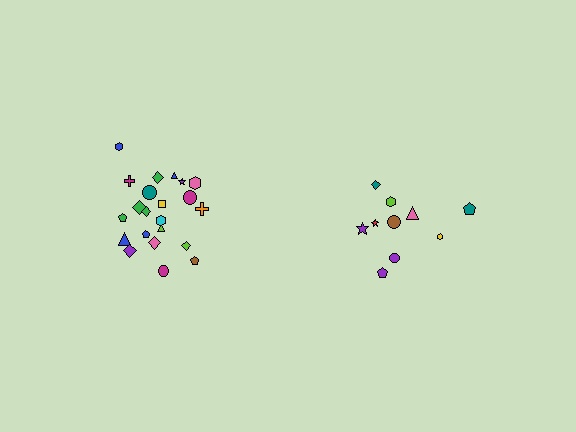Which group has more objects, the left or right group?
The left group.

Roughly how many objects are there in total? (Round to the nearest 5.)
Roughly 30 objects in total.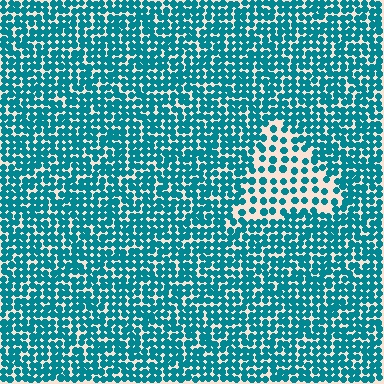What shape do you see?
I see a triangle.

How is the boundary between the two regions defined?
The boundary is defined by a change in element density (approximately 2.1x ratio). All elements are the same color, size, and shape.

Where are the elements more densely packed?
The elements are more densely packed outside the triangle boundary.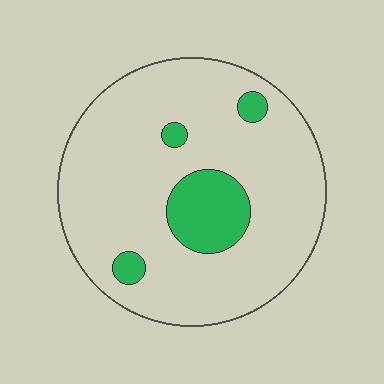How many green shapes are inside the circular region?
4.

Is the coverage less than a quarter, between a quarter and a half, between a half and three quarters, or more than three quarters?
Less than a quarter.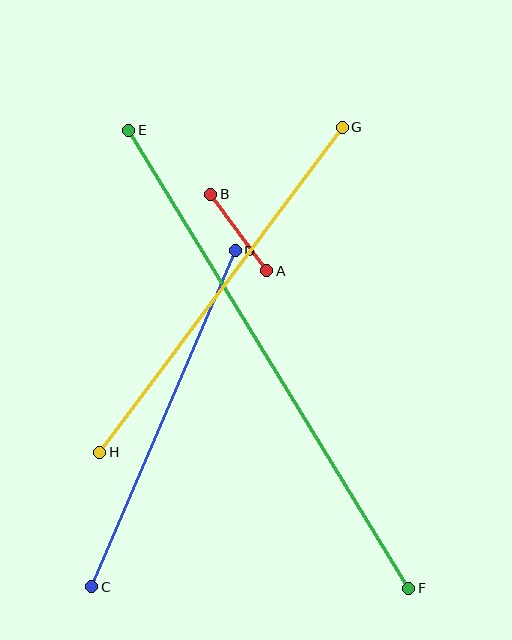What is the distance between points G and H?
The distance is approximately 406 pixels.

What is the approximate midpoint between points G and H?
The midpoint is at approximately (221, 290) pixels.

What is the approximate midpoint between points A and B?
The midpoint is at approximately (239, 233) pixels.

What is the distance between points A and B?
The distance is approximately 95 pixels.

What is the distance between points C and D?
The distance is approximately 365 pixels.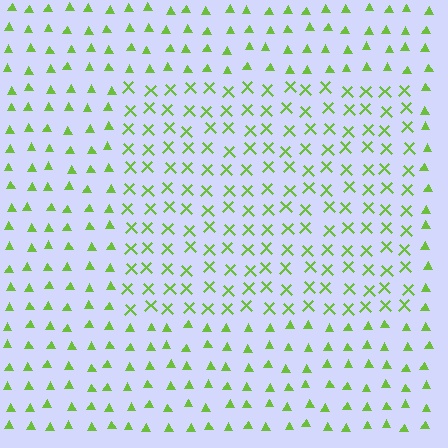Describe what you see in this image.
The image is filled with small lime elements arranged in a uniform grid. A rectangle-shaped region contains X marks, while the surrounding area contains triangles. The boundary is defined purely by the change in element shape.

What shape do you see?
I see a rectangle.